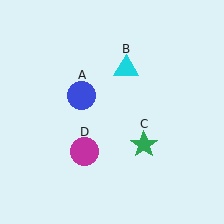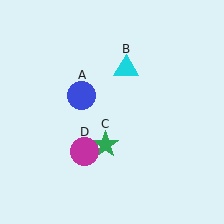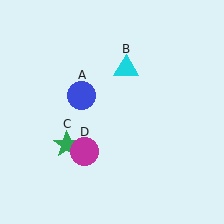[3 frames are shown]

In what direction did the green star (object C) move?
The green star (object C) moved left.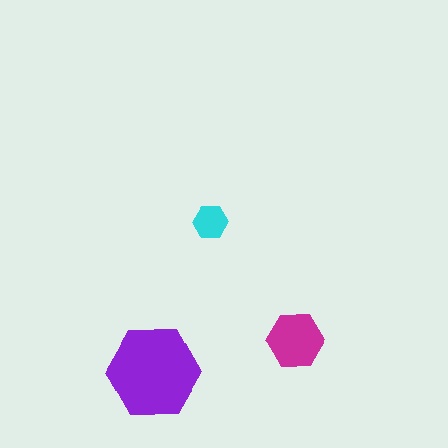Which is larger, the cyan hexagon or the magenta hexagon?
The magenta one.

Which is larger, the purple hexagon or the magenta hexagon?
The purple one.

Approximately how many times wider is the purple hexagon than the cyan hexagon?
About 2.5 times wider.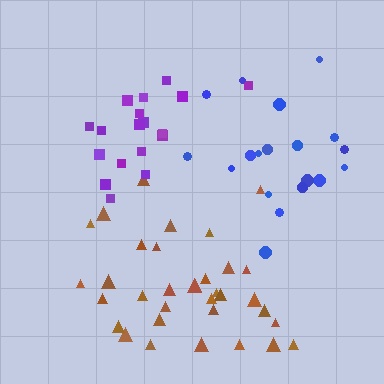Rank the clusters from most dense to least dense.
purple, brown, blue.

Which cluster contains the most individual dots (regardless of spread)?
Brown (34).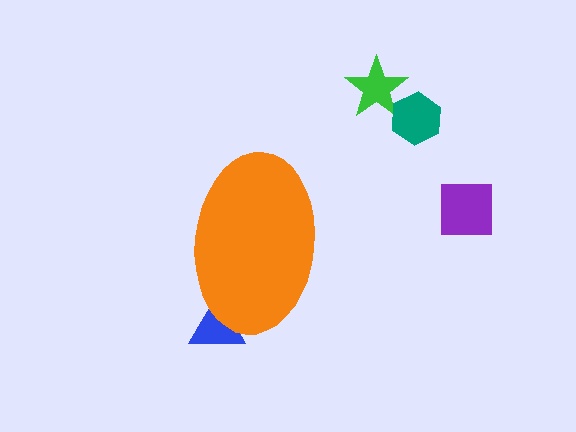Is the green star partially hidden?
No, the green star is fully visible.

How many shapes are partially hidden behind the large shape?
1 shape is partially hidden.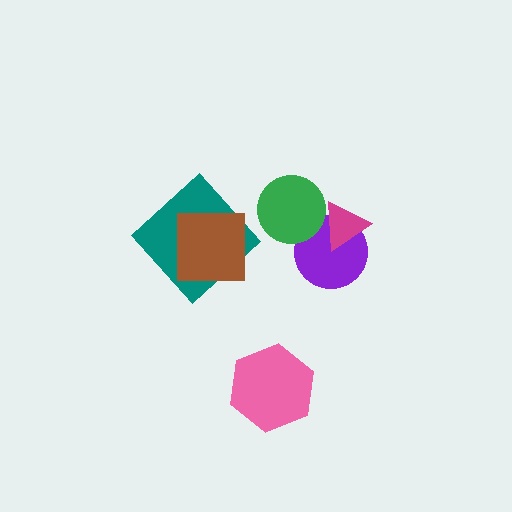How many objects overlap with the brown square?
1 object overlaps with the brown square.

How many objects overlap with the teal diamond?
1 object overlaps with the teal diamond.